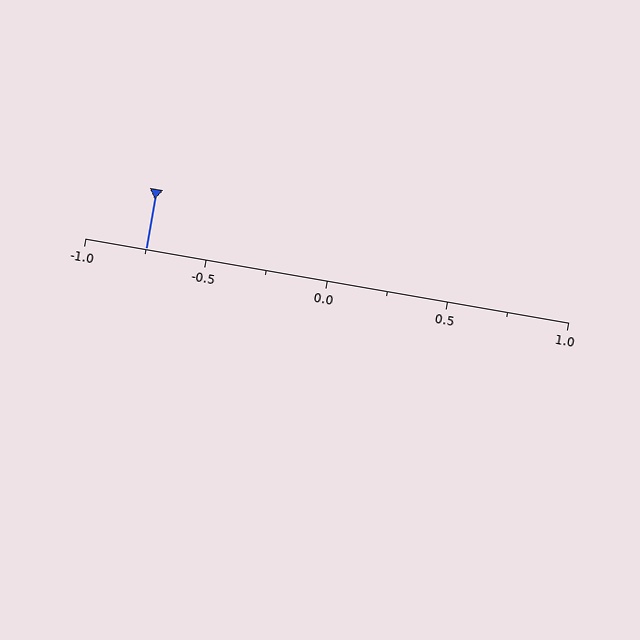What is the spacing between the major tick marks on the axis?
The major ticks are spaced 0.5 apart.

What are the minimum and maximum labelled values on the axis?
The axis runs from -1.0 to 1.0.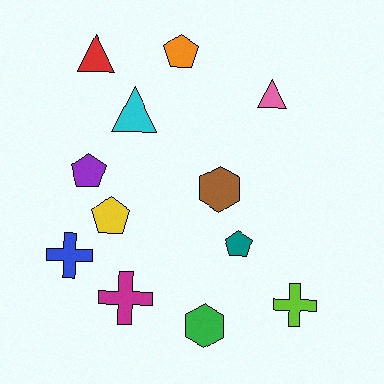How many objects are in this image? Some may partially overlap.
There are 12 objects.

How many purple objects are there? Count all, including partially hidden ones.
There is 1 purple object.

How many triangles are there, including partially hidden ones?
There are 3 triangles.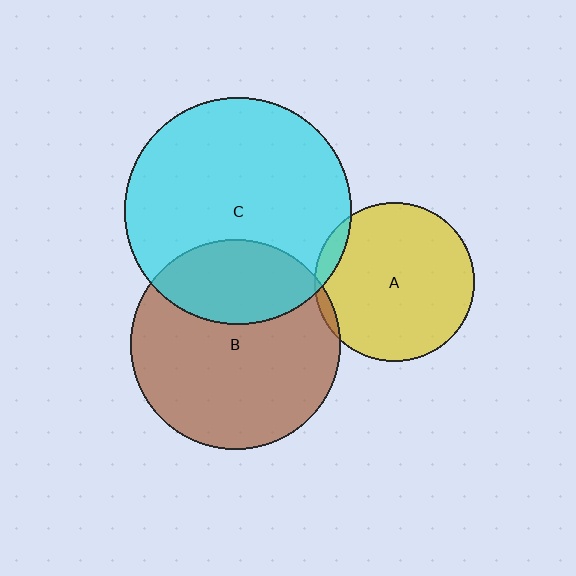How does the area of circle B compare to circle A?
Approximately 1.7 times.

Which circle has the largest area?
Circle C (cyan).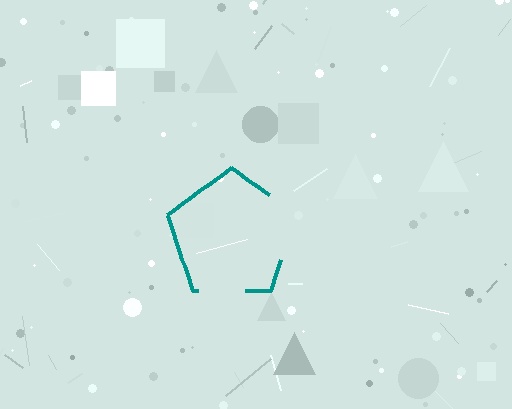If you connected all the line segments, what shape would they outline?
They would outline a pentagon.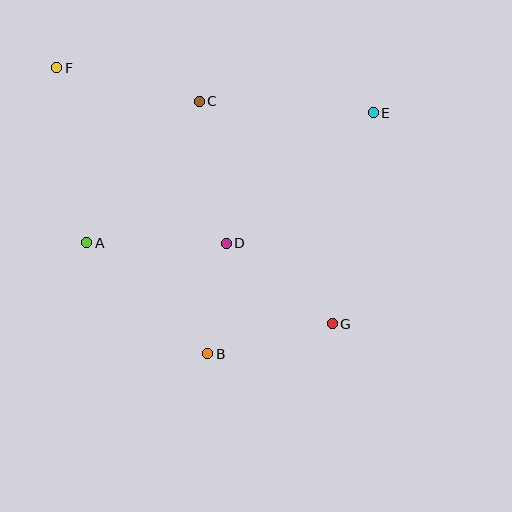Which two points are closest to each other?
Points B and D are closest to each other.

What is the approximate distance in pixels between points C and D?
The distance between C and D is approximately 145 pixels.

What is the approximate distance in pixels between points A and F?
The distance between A and F is approximately 177 pixels.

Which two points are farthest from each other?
Points F and G are farthest from each other.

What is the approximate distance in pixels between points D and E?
The distance between D and E is approximately 196 pixels.